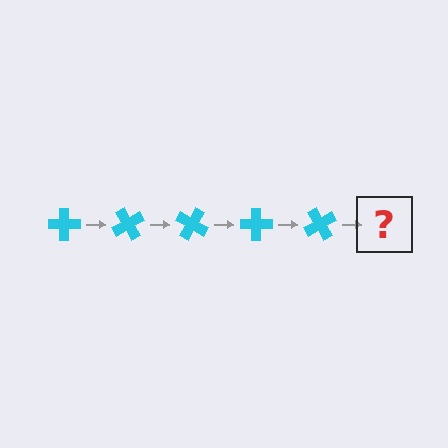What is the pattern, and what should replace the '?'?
The pattern is that the cross rotates 60 degrees each step. The '?' should be a cyan cross rotated 300 degrees.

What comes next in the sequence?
The next element should be a cyan cross rotated 300 degrees.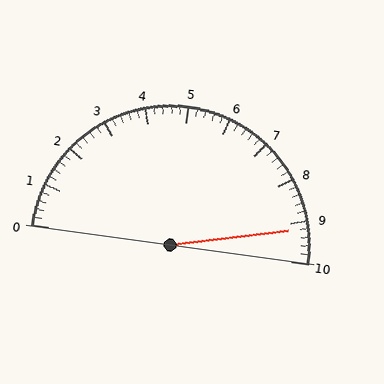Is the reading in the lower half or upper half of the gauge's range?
The reading is in the upper half of the range (0 to 10).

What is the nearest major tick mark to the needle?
The nearest major tick mark is 9.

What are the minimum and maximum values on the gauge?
The gauge ranges from 0 to 10.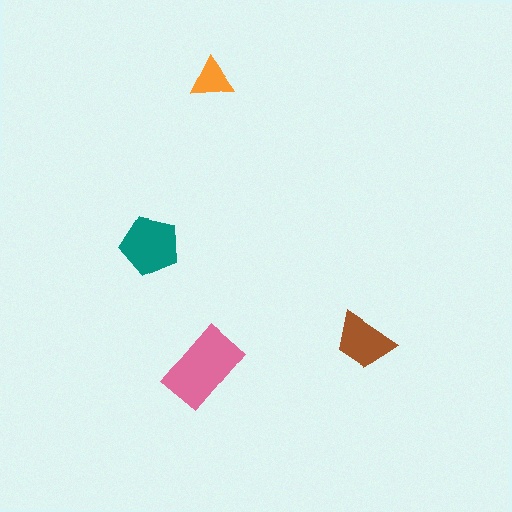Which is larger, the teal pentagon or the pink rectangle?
The pink rectangle.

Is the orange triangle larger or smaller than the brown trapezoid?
Smaller.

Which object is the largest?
The pink rectangle.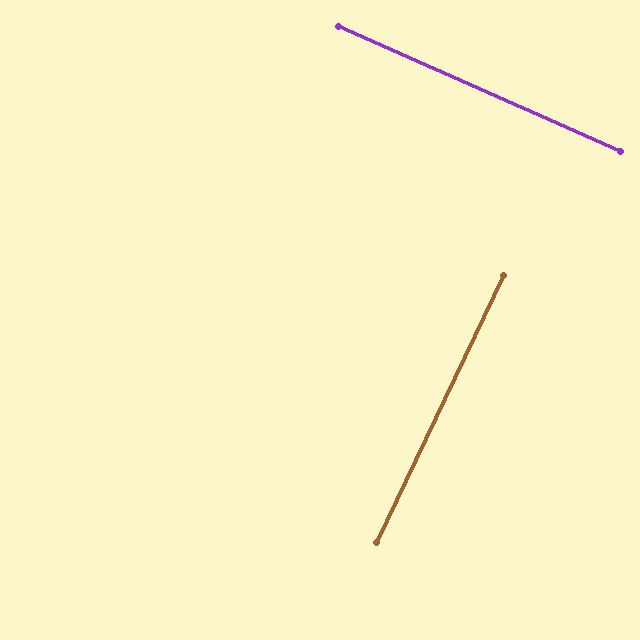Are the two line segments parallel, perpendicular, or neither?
Perpendicular — they meet at approximately 89°.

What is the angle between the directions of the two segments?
Approximately 89 degrees.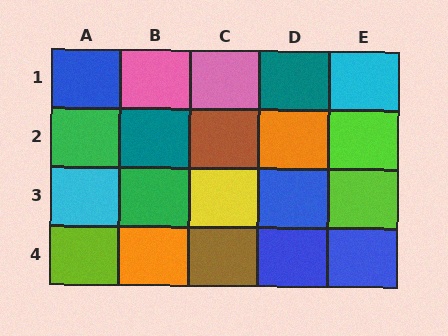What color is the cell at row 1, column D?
Teal.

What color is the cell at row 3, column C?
Yellow.